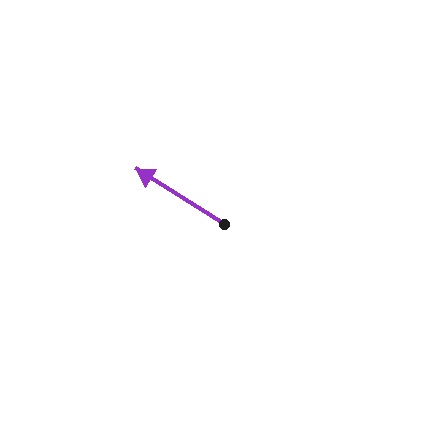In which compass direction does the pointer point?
Northwest.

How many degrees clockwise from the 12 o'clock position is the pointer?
Approximately 302 degrees.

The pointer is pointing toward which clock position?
Roughly 10 o'clock.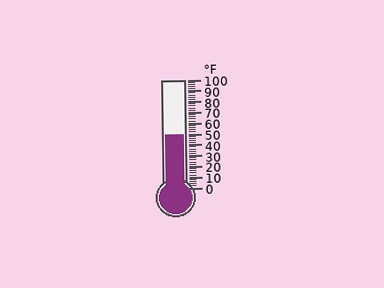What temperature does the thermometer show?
The thermometer shows approximately 50°F.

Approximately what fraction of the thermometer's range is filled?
The thermometer is filled to approximately 50% of its range.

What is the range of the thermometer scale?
The thermometer scale ranges from 0°F to 100°F.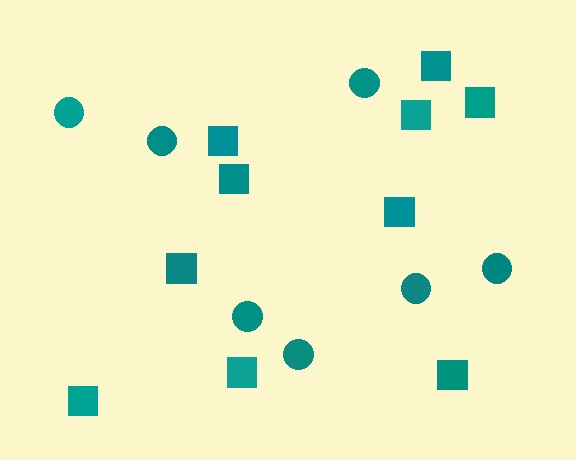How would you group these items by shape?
There are 2 groups: one group of circles (7) and one group of squares (10).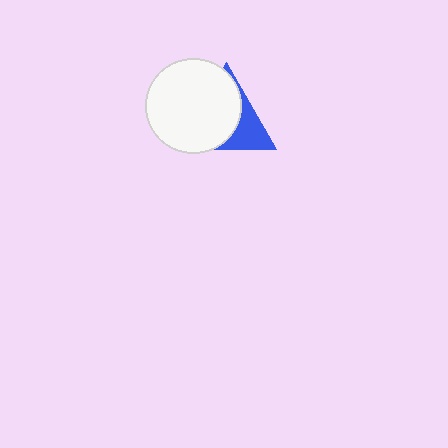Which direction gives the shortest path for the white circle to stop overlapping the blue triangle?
Moving left gives the shortest separation.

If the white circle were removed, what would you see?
You would see the complete blue triangle.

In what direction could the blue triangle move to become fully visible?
The blue triangle could move right. That would shift it out from behind the white circle entirely.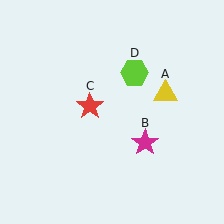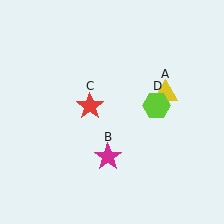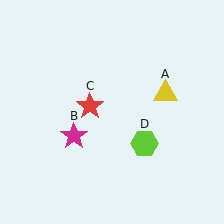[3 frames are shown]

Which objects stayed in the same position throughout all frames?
Yellow triangle (object A) and red star (object C) remained stationary.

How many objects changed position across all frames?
2 objects changed position: magenta star (object B), lime hexagon (object D).